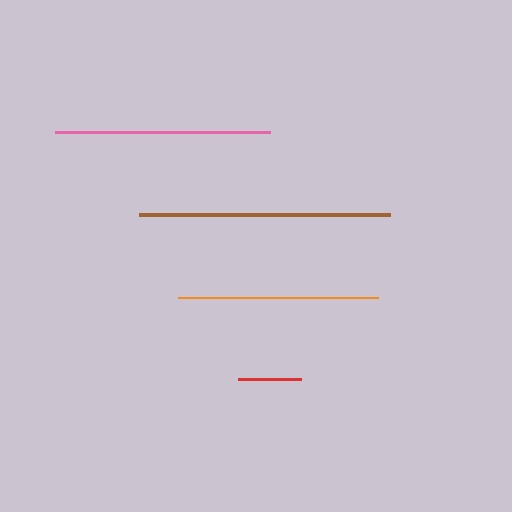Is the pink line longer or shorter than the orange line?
The pink line is longer than the orange line.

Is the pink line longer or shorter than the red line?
The pink line is longer than the red line.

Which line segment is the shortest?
The red line is the shortest at approximately 63 pixels.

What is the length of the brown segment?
The brown segment is approximately 251 pixels long.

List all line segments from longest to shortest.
From longest to shortest: brown, pink, orange, red.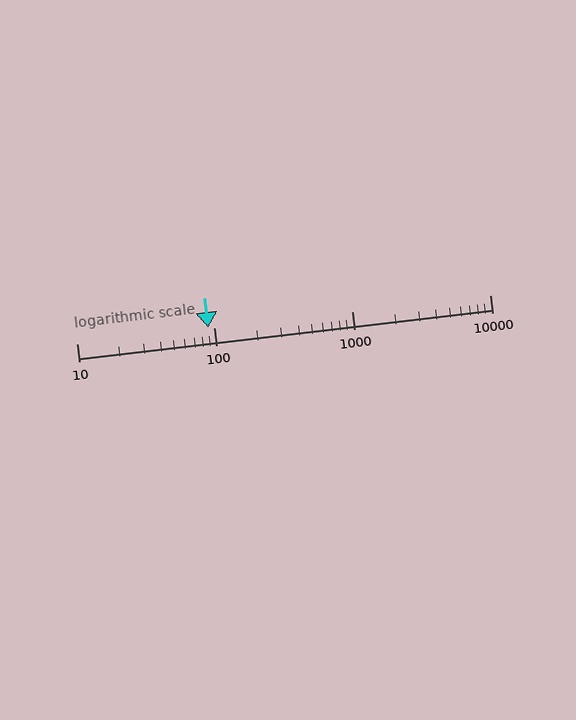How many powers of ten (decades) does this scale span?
The scale spans 3 decades, from 10 to 10000.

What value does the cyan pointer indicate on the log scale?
The pointer indicates approximately 91.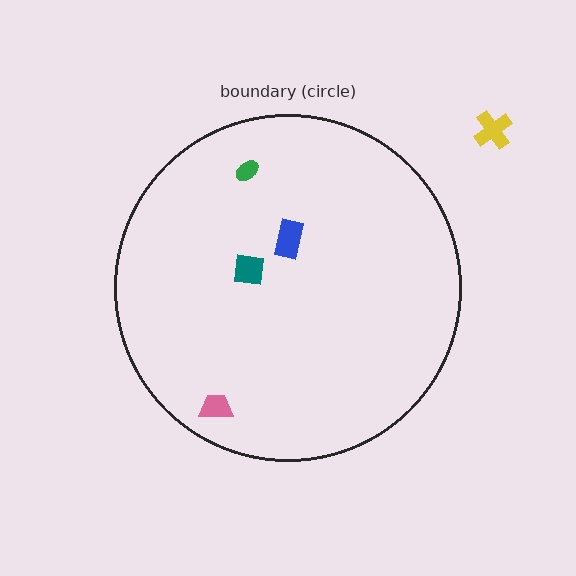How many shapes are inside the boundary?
4 inside, 1 outside.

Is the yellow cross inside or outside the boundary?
Outside.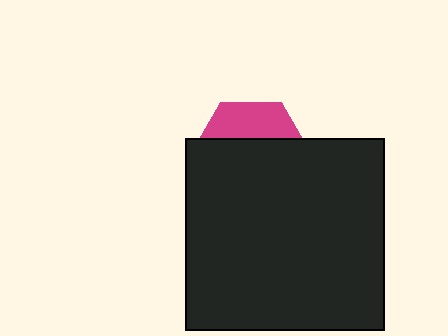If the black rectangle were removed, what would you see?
You would see the complete magenta hexagon.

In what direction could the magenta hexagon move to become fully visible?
The magenta hexagon could move up. That would shift it out from behind the black rectangle entirely.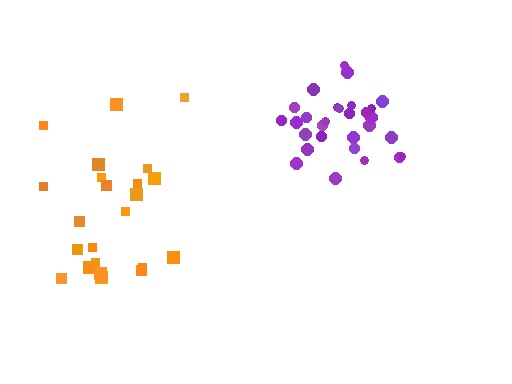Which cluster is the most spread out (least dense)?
Orange.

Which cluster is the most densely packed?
Purple.